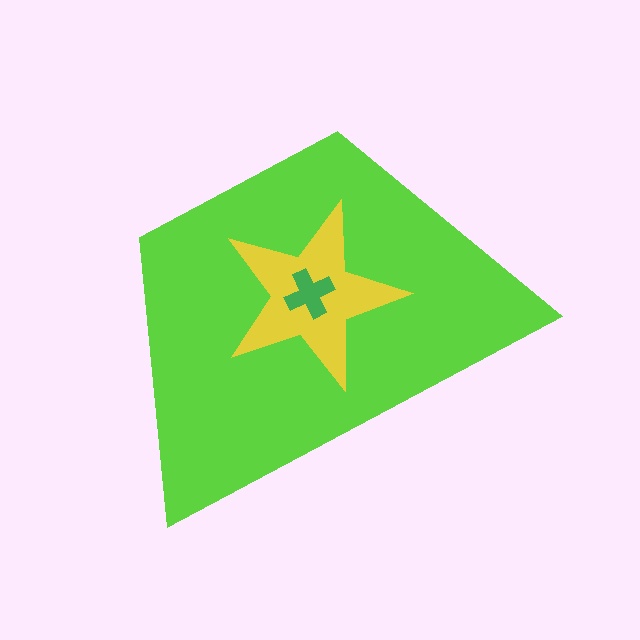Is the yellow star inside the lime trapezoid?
Yes.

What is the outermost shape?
The lime trapezoid.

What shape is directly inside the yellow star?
The green cross.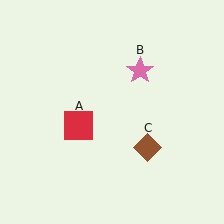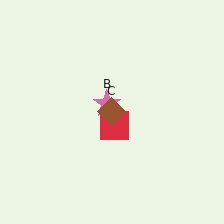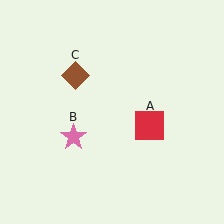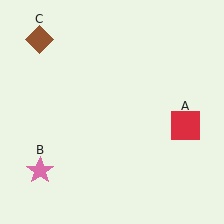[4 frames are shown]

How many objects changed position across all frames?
3 objects changed position: red square (object A), pink star (object B), brown diamond (object C).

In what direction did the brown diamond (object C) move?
The brown diamond (object C) moved up and to the left.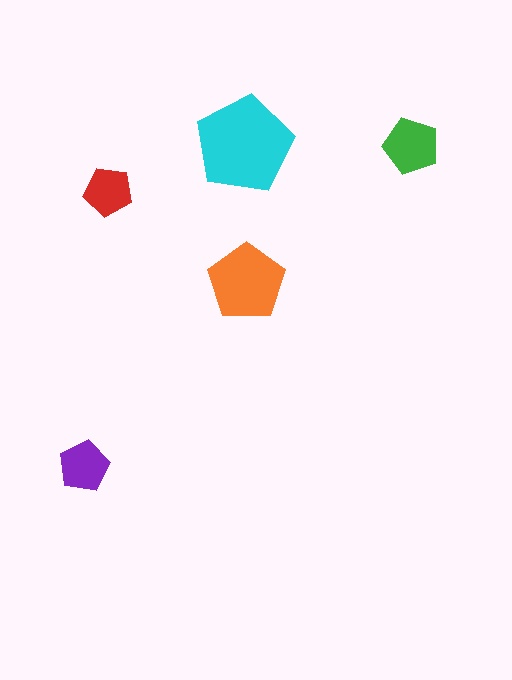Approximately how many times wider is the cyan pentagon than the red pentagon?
About 2 times wider.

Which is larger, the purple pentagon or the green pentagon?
The green one.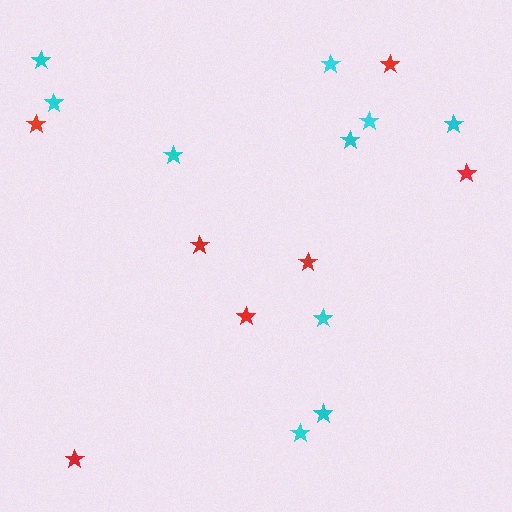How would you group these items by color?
There are 2 groups: one group of cyan stars (10) and one group of red stars (7).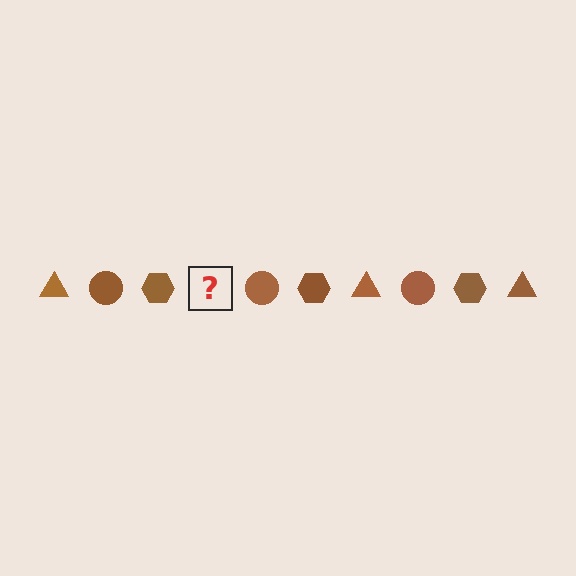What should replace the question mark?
The question mark should be replaced with a brown triangle.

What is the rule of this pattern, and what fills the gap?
The rule is that the pattern cycles through triangle, circle, hexagon shapes in brown. The gap should be filled with a brown triangle.